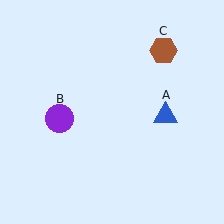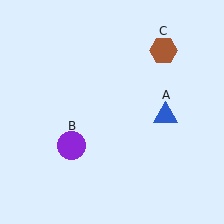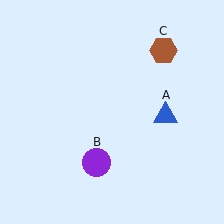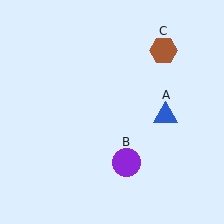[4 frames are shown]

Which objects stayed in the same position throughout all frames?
Blue triangle (object A) and brown hexagon (object C) remained stationary.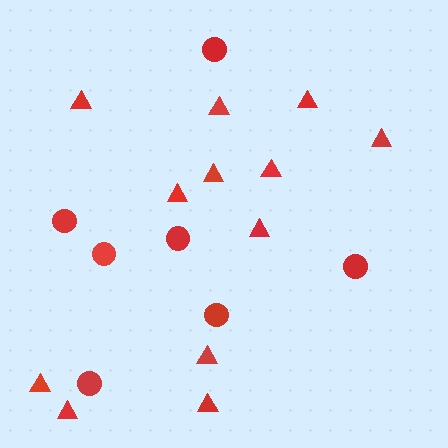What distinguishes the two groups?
There are 2 groups: one group of circles (7) and one group of triangles (12).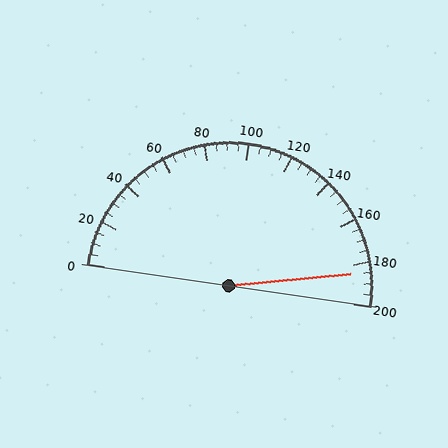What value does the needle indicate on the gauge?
The needle indicates approximately 185.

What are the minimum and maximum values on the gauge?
The gauge ranges from 0 to 200.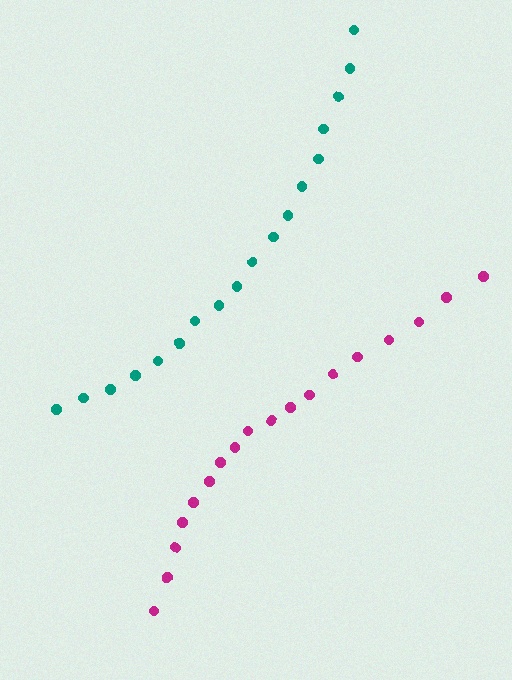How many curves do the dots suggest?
There are 2 distinct paths.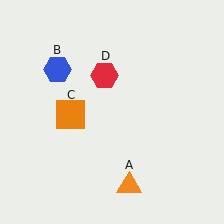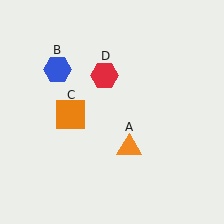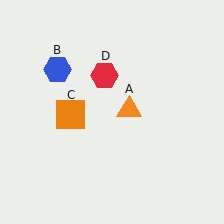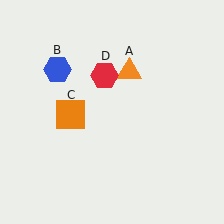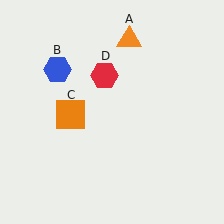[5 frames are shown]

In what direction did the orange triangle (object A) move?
The orange triangle (object A) moved up.